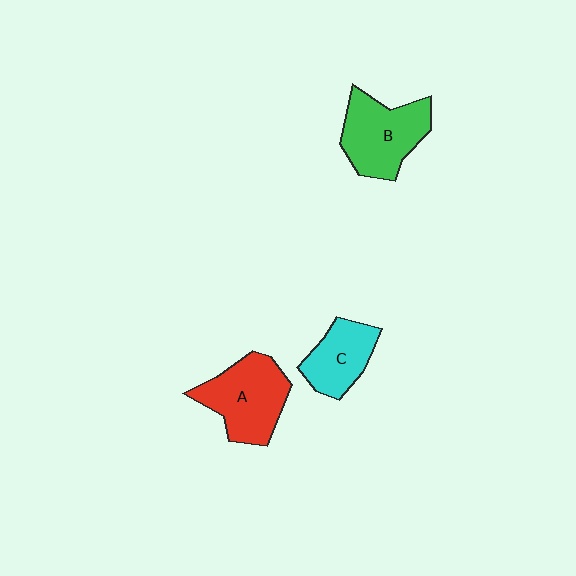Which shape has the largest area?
Shape A (red).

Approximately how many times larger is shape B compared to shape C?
Approximately 1.4 times.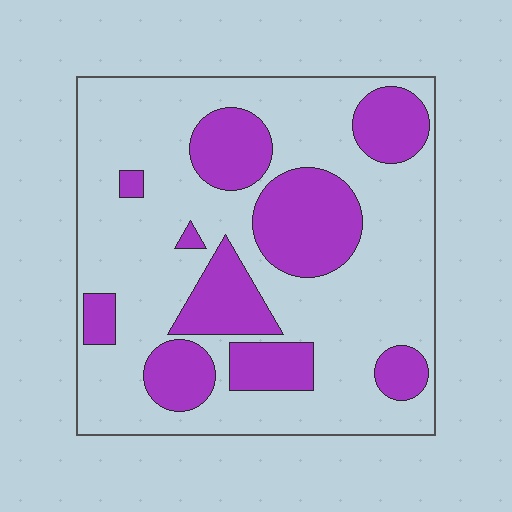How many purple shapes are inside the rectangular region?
10.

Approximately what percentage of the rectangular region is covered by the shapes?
Approximately 30%.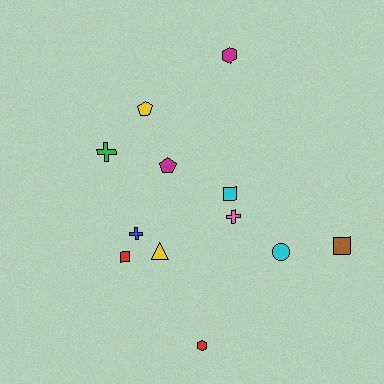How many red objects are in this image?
There are 2 red objects.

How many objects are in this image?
There are 12 objects.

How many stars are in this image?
There are no stars.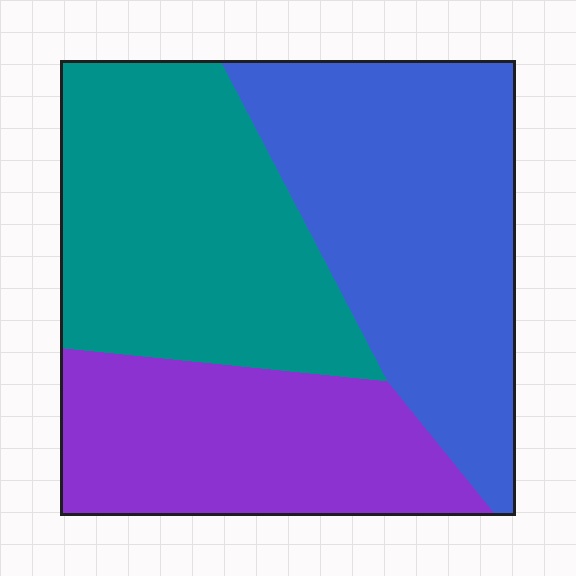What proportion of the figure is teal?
Teal covers roughly 35% of the figure.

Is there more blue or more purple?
Blue.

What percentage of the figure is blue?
Blue takes up about three eighths (3/8) of the figure.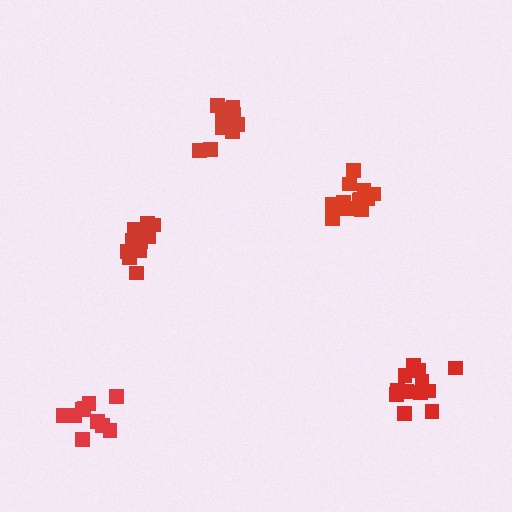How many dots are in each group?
Group 1: 14 dots, Group 2: 12 dots, Group 3: 10 dots, Group 4: 11 dots, Group 5: 14 dots (61 total).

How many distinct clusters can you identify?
There are 5 distinct clusters.